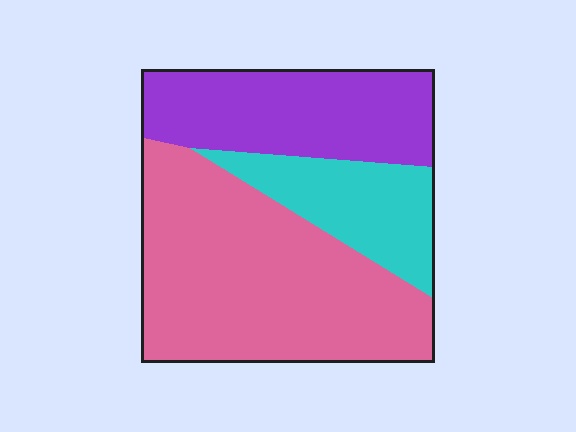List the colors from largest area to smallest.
From largest to smallest: pink, purple, cyan.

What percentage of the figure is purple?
Purple covers roughly 30% of the figure.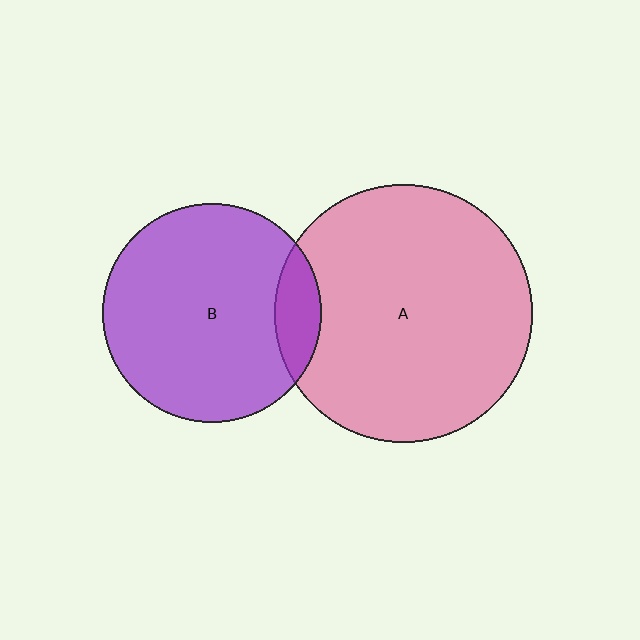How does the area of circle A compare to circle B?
Approximately 1.4 times.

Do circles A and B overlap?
Yes.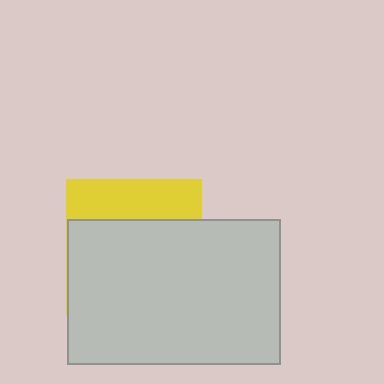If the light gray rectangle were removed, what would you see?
You would see the complete yellow square.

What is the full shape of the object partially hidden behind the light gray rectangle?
The partially hidden object is a yellow square.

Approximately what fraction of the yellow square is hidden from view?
Roughly 70% of the yellow square is hidden behind the light gray rectangle.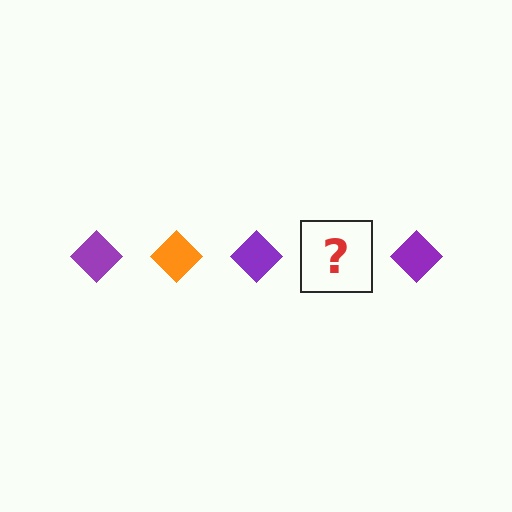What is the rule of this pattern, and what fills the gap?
The rule is that the pattern cycles through purple, orange diamonds. The gap should be filled with an orange diamond.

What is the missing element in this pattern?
The missing element is an orange diamond.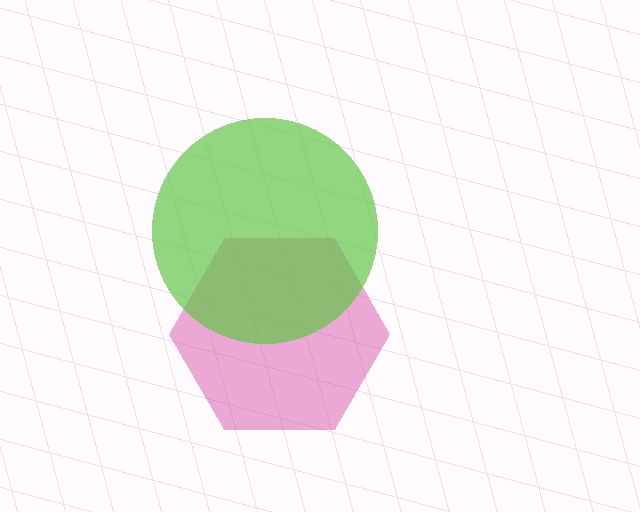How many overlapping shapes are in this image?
There are 2 overlapping shapes in the image.